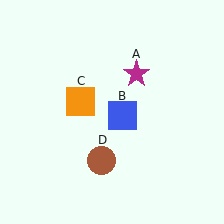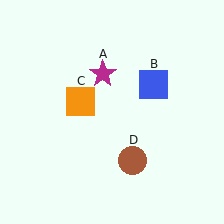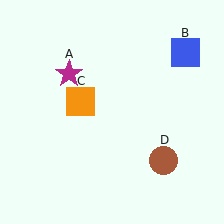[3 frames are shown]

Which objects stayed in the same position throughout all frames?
Orange square (object C) remained stationary.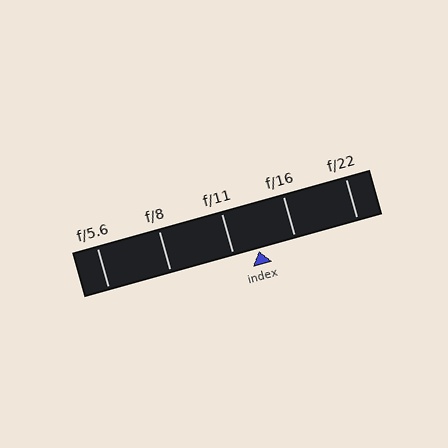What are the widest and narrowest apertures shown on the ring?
The widest aperture shown is f/5.6 and the narrowest is f/22.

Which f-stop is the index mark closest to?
The index mark is closest to f/11.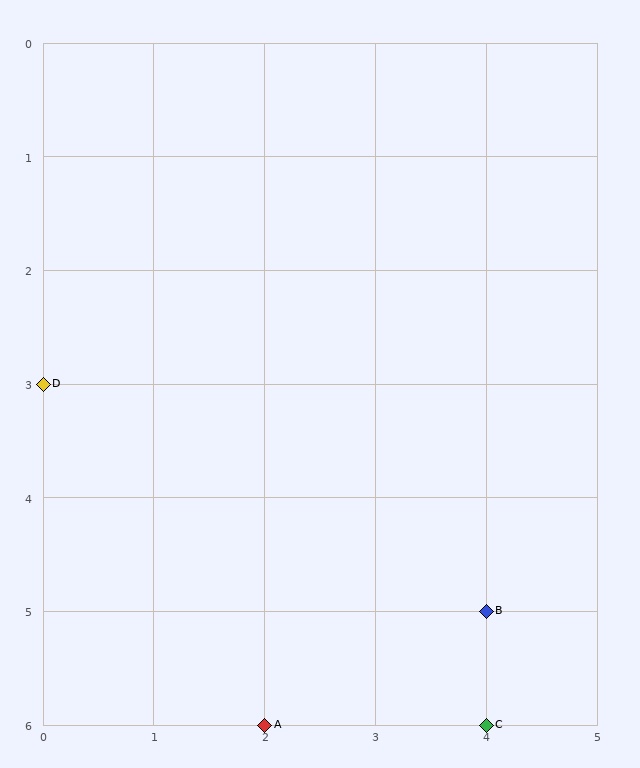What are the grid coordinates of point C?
Point C is at grid coordinates (4, 6).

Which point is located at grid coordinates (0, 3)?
Point D is at (0, 3).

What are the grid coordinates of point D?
Point D is at grid coordinates (0, 3).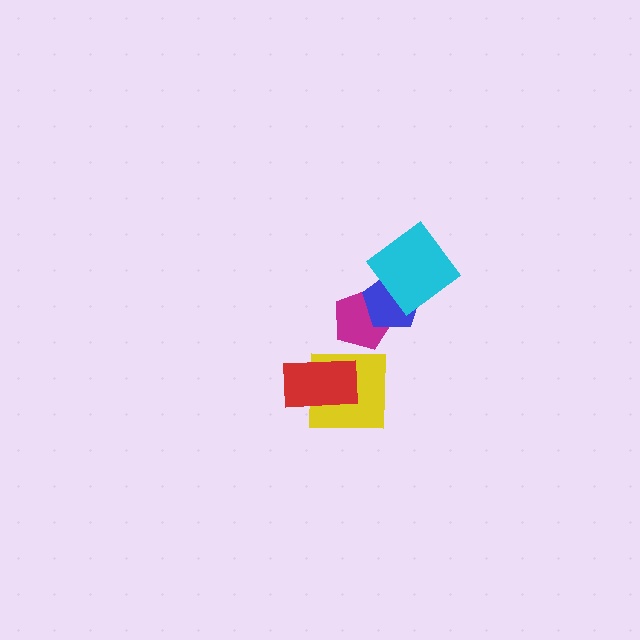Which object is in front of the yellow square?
The red rectangle is in front of the yellow square.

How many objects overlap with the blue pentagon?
2 objects overlap with the blue pentagon.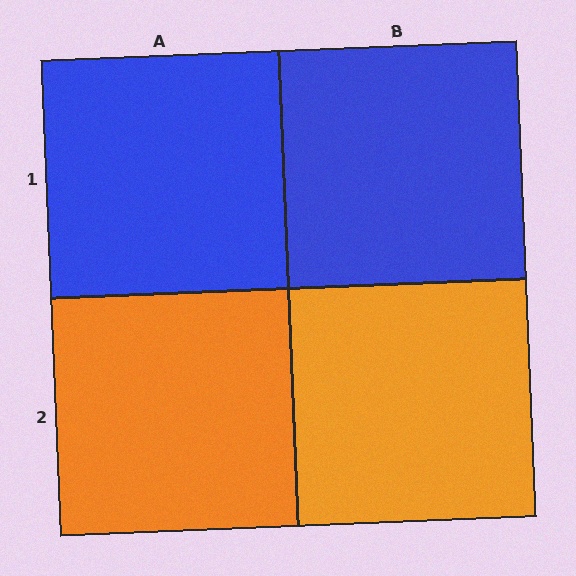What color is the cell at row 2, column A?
Orange.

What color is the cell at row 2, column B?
Orange.